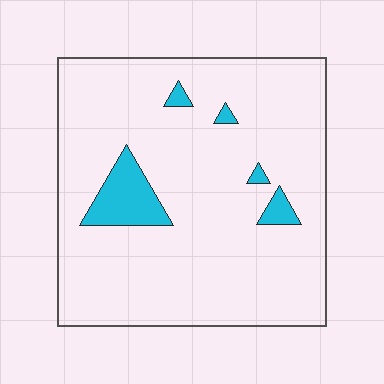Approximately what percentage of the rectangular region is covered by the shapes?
Approximately 10%.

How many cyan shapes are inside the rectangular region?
5.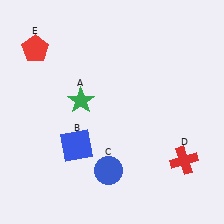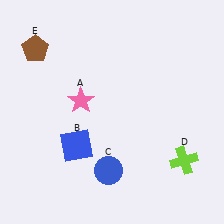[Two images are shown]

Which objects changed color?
A changed from green to pink. D changed from red to lime. E changed from red to brown.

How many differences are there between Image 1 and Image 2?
There are 3 differences between the two images.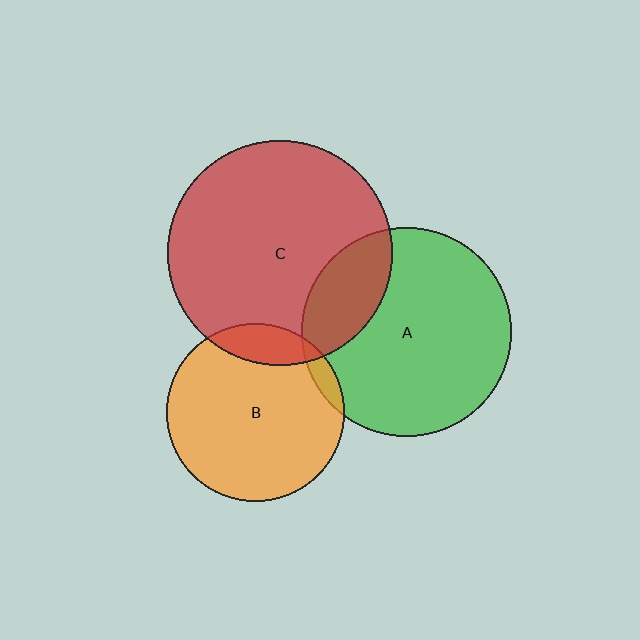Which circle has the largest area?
Circle C (red).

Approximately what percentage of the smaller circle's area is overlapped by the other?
Approximately 5%.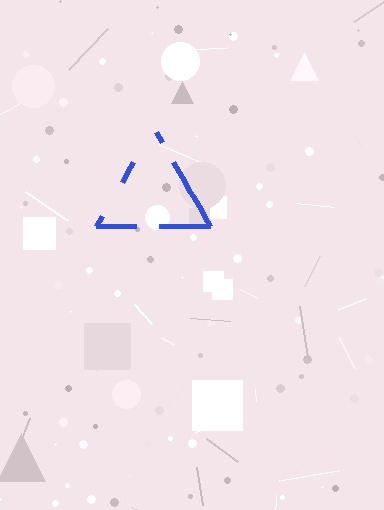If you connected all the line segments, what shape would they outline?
They would outline a triangle.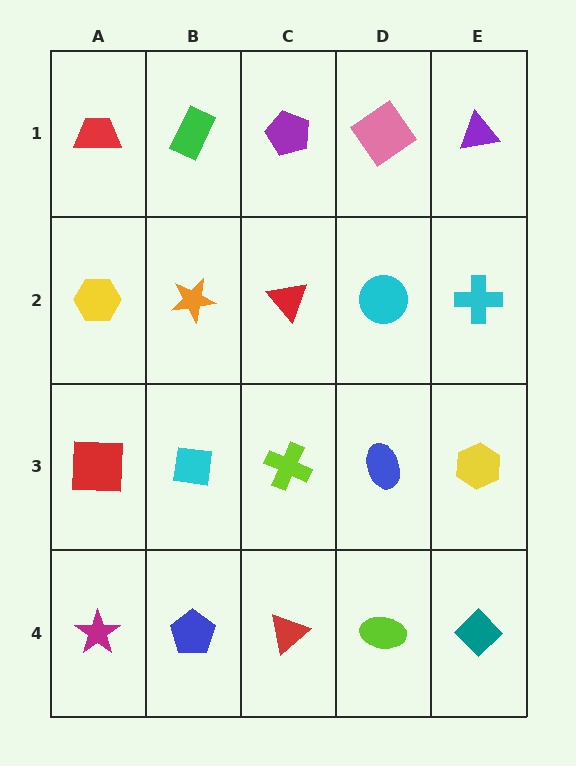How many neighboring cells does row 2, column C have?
4.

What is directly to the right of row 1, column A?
A green rectangle.